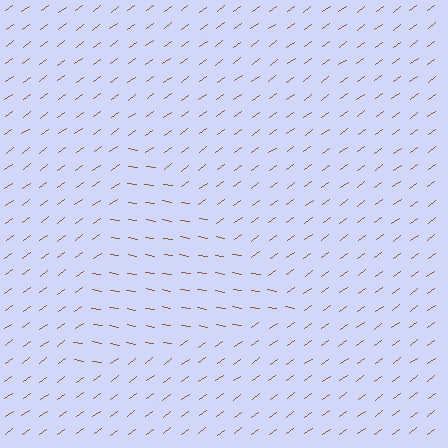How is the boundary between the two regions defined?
The boundary is defined purely by a change in line orientation (approximately 45 degrees difference). All lines are the same color and thickness.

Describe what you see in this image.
The image is filled with small brown line segments. A triangle region in the image has lines oriented differently from the surrounding lines, creating a visible texture boundary.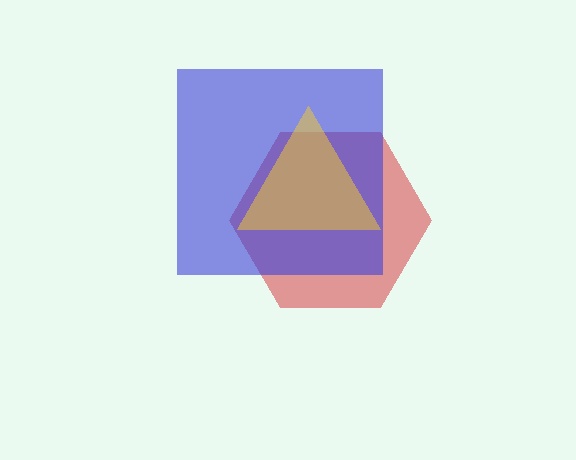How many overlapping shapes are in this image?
There are 3 overlapping shapes in the image.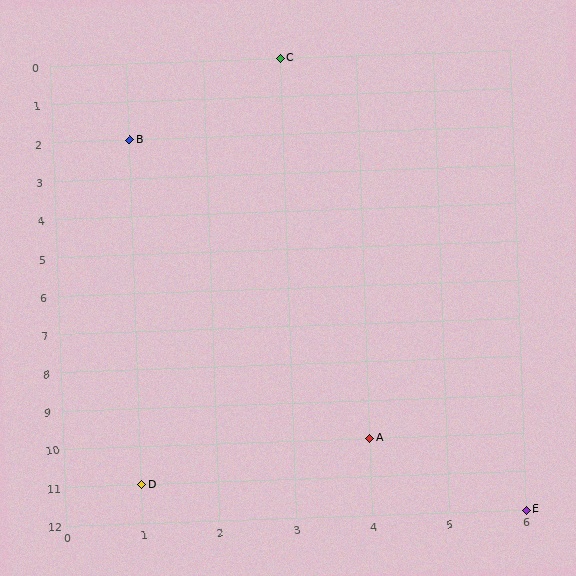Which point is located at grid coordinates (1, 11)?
Point D is at (1, 11).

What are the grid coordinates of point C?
Point C is at grid coordinates (3, 0).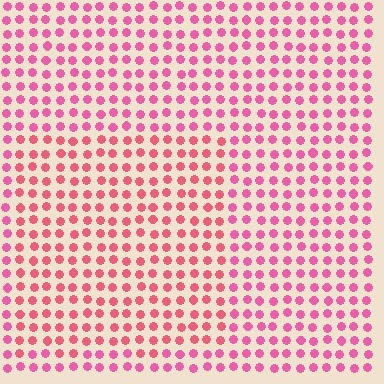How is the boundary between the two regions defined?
The boundary is defined purely by a slight shift in hue (about 20 degrees). Spacing, size, and orientation are identical on both sides.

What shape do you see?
I see a rectangle.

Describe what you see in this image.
The image is filled with small pink elements in a uniform arrangement. A rectangle-shaped region is visible where the elements are tinted to a slightly different hue, forming a subtle color boundary.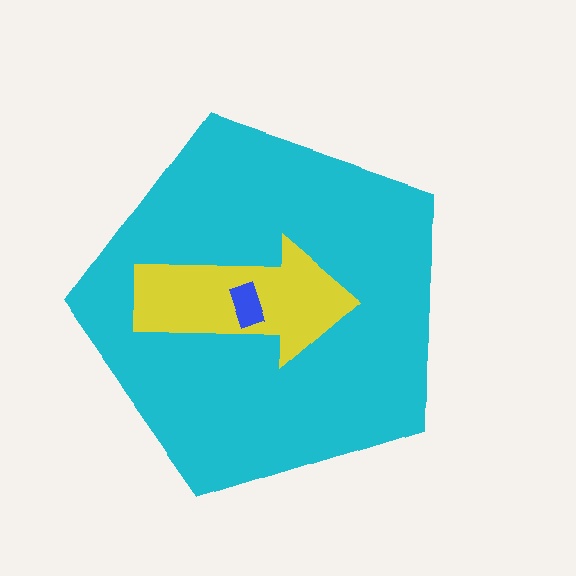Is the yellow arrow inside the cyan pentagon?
Yes.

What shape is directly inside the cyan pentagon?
The yellow arrow.